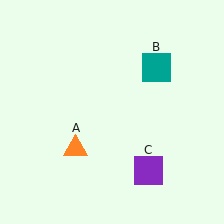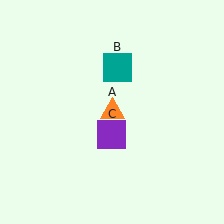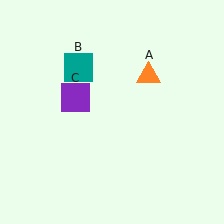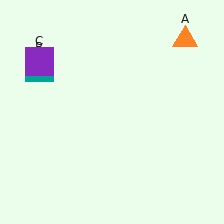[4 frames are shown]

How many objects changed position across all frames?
3 objects changed position: orange triangle (object A), teal square (object B), purple square (object C).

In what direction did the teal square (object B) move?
The teal square (object B) moved left.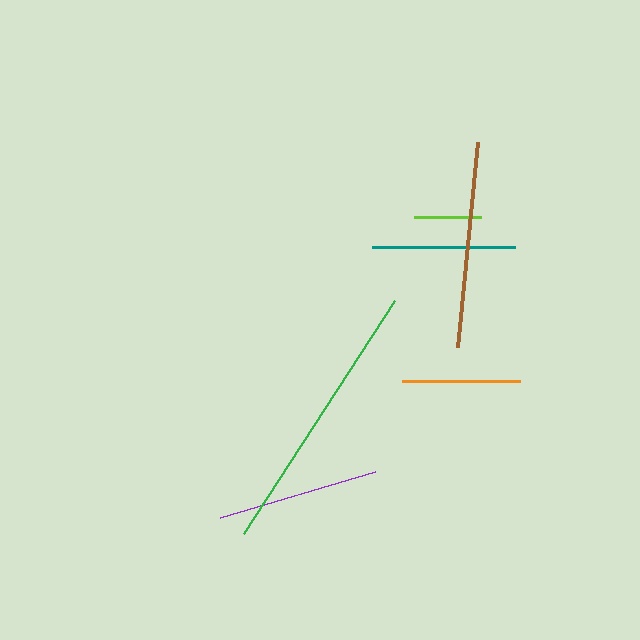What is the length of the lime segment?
The lime segment is approximately 67 pixels long.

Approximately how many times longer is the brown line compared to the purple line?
The brown line is approximately 1.3 times the length of the purple line.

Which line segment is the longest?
The green line is the longest at approximately 278 pixels.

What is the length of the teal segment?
The teal segment is approximately 144 pixels long.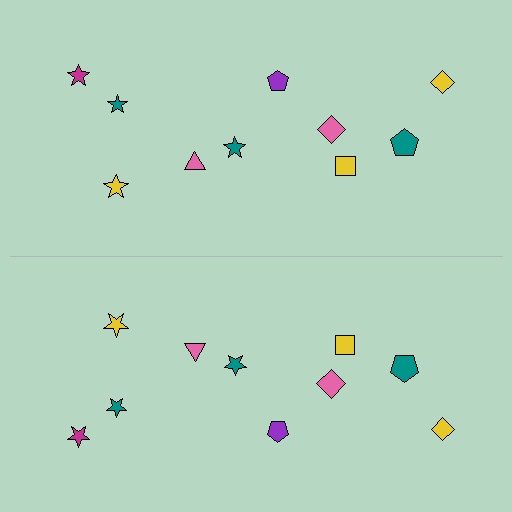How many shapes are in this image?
There are 20 shapes in this image.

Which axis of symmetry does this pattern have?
The pattern has a horizontal axis of symmetry running through the center of the image.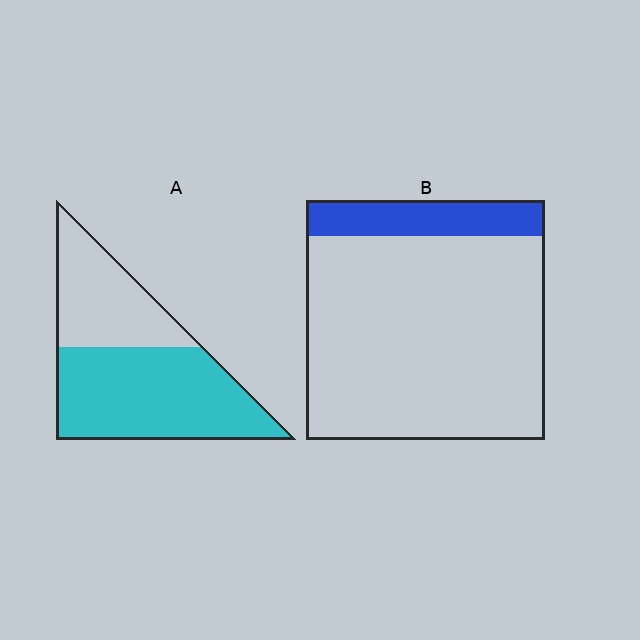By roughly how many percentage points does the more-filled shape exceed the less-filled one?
By roughly 45 percentage points (A over B).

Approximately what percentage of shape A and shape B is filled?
A is approximately 60% and B is approximately 15%.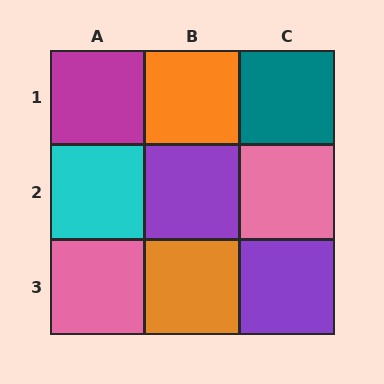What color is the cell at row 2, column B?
Purple.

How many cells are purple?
2 cells are purple.